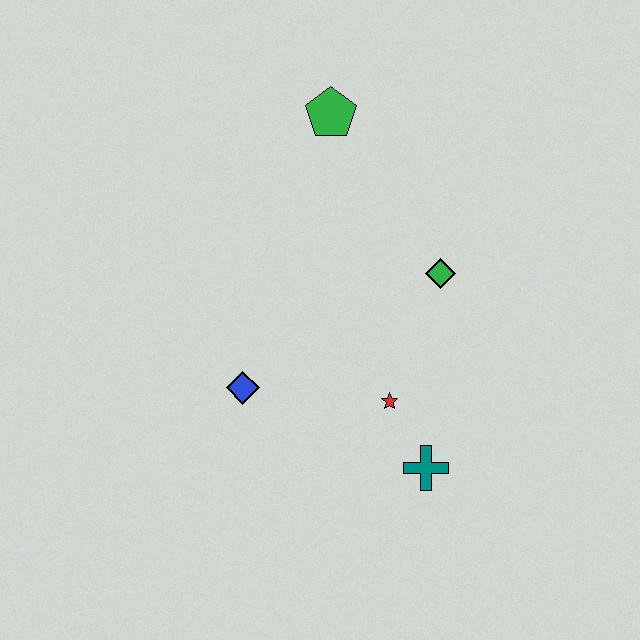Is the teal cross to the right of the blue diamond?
Yes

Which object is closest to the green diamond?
The red star is closest to the green diamond.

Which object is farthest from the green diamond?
The blue diamond is farthest from the green diamond.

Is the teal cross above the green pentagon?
No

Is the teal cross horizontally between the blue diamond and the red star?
No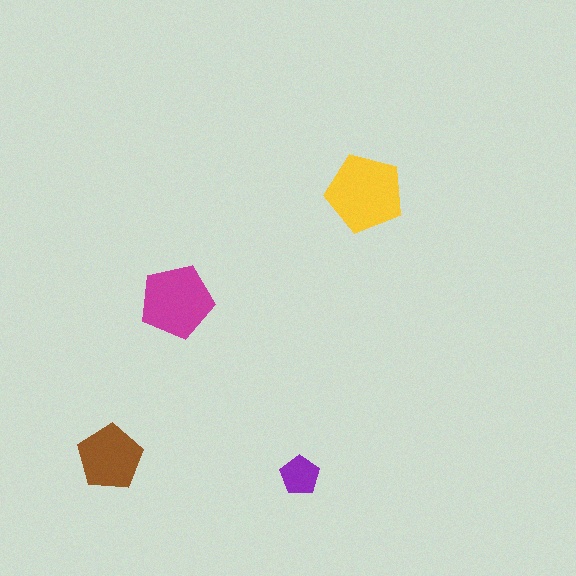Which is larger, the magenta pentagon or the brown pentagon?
The magenta one.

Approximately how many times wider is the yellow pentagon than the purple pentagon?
About 2 times wider.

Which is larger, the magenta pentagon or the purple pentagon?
The magenta one.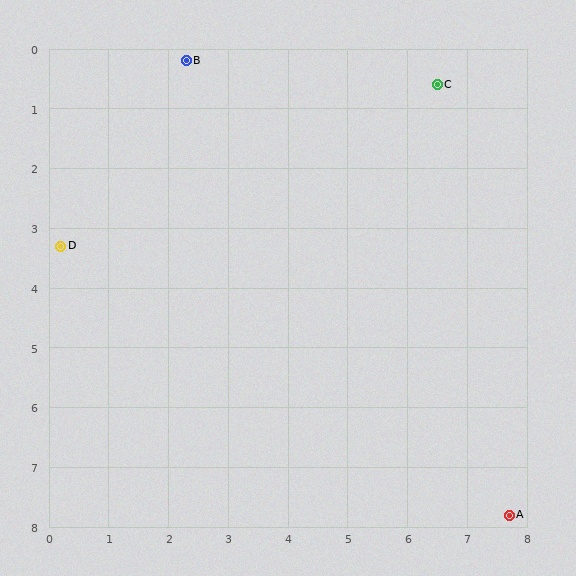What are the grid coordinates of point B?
Point B is at approximately (2.3, 0.2).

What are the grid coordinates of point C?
Point C is at approximately (6.5, 0.6).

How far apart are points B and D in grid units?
Points B and D are about 3.7 grid units apart.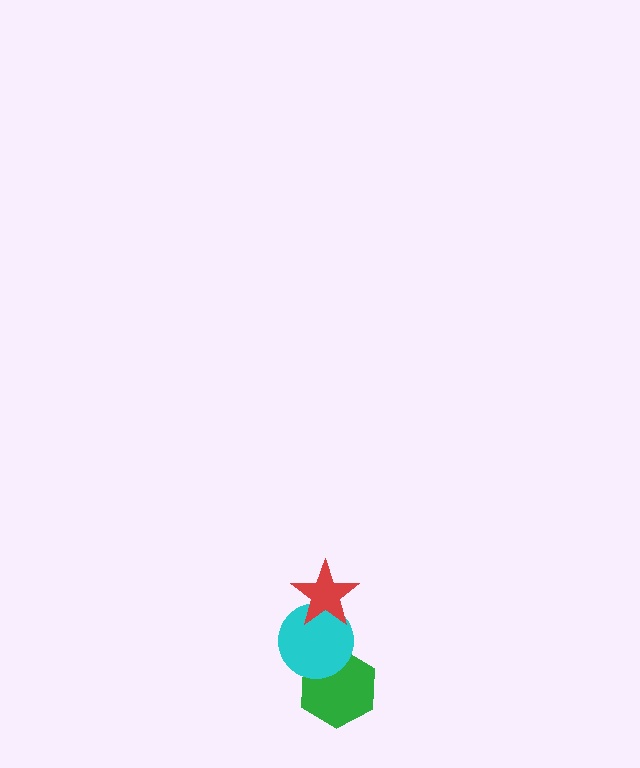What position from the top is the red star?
The red star is 1st from the top.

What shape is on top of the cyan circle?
The red star is on top of the cyan circle.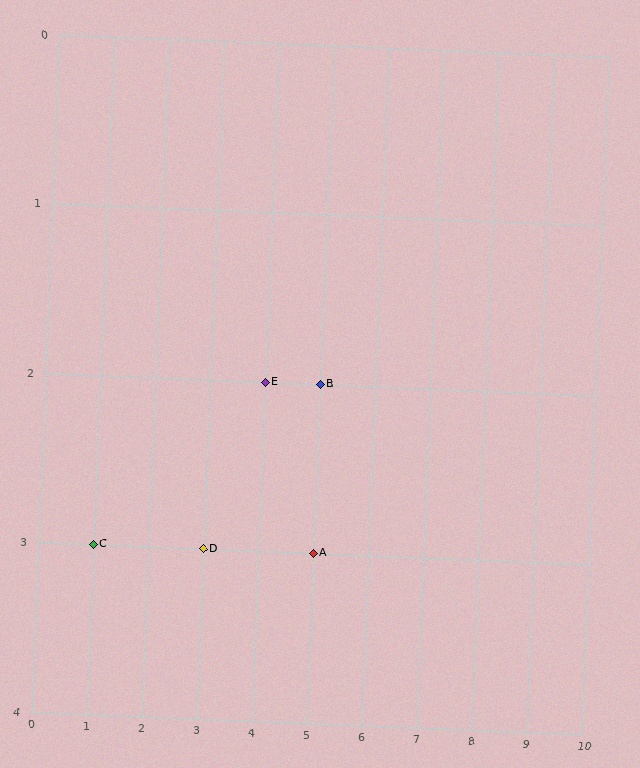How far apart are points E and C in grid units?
Points E and C are 3 columns and 1 row apart (about 3.2 grid units diagonally).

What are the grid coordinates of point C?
Point C is at grid coordinates (1, 3).